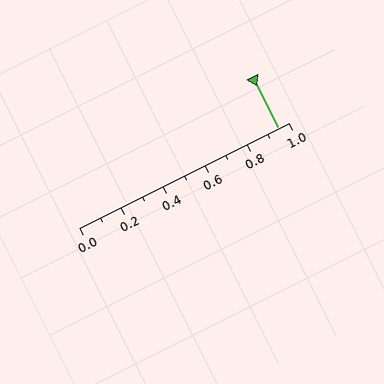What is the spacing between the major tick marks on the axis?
The major ticks are spaced 0.2 apart.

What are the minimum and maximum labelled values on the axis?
The axis runs from 0.0 to 1.0.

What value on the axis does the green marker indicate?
The marker indicates approximately 0.95.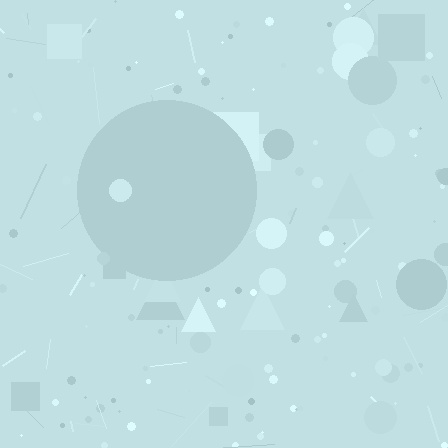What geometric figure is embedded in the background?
A circle is embedded in the background.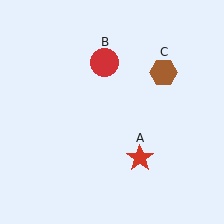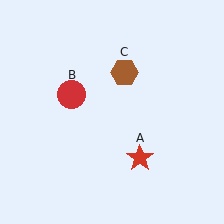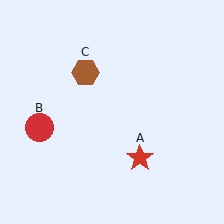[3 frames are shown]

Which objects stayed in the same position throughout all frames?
Red star (object A) remained stationary.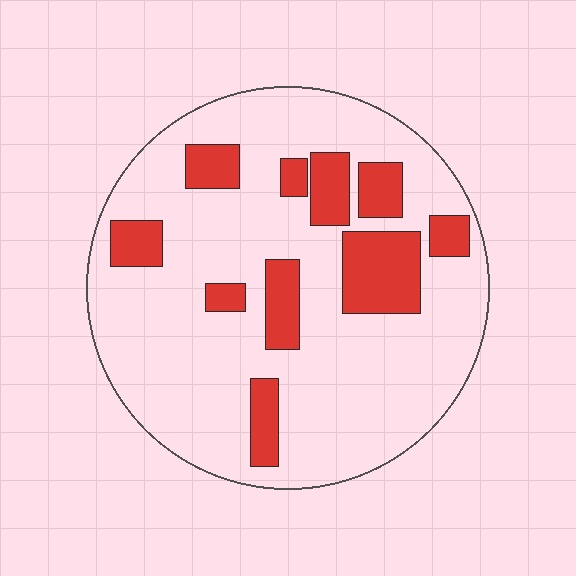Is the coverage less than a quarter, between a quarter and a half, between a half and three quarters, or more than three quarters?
Less than a quarter.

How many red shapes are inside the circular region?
10.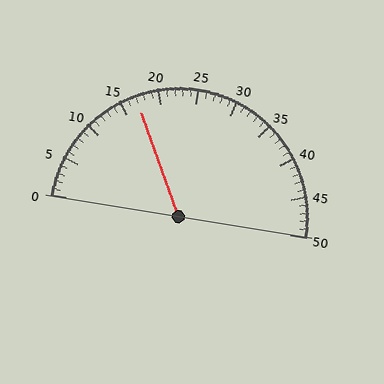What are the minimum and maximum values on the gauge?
The gauge ranges from 0 to 50.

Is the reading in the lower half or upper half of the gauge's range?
The reading is in the lower half of the range (0 to 50).